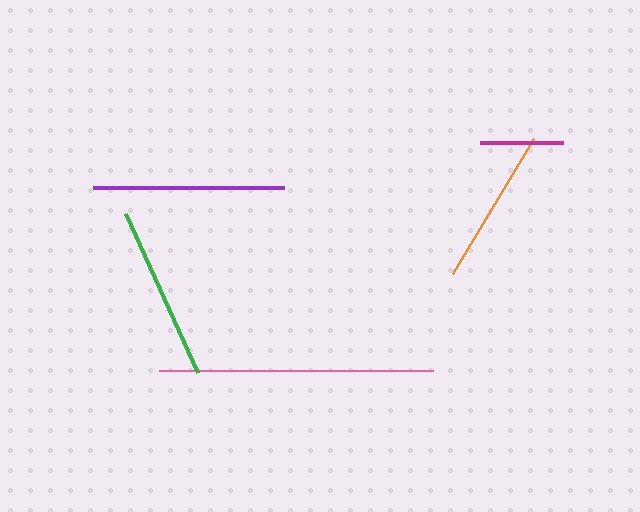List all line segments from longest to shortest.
From longest to shortest: pink, purple, green, orange, magenta.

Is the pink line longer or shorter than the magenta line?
The pink line is longer than the magenta line.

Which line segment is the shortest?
The magenta line is the shortest at approximately 83 pixels.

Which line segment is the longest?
The pink line is the longest at approximately 274 pixels.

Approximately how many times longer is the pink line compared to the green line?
The pink line is approximately 1.6 times the length of the green line.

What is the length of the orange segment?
The orange segment is approximately 157 pixels long.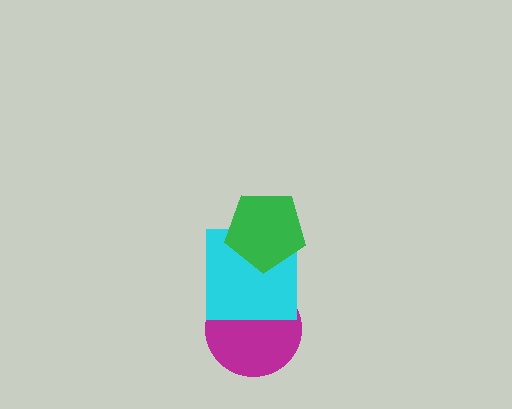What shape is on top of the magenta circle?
The cyan square is on top of the magenta circle.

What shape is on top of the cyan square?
The green pentagon is on top of the cyan square.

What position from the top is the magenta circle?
The magenta circle is 3rd from the top.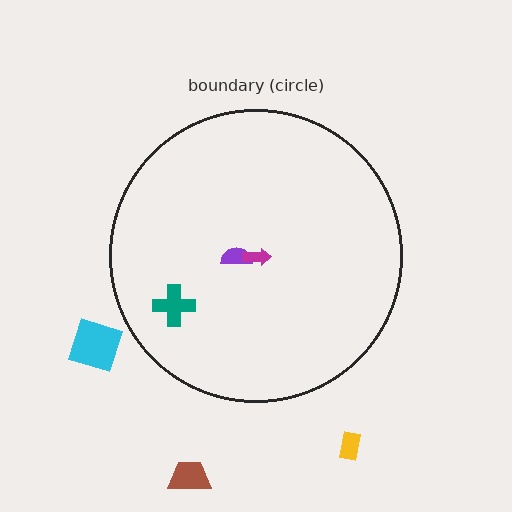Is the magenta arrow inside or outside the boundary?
Inside.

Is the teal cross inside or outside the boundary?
Inside.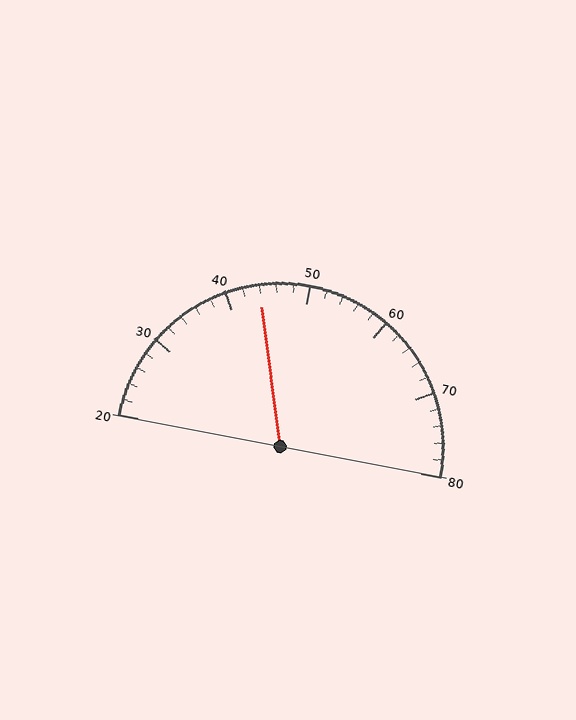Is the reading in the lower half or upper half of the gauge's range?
The reading is in the lower half of the range (20 to 80).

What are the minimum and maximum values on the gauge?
The gauge ranges from 20 to 80.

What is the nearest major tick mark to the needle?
The nearest major tick mark is 40.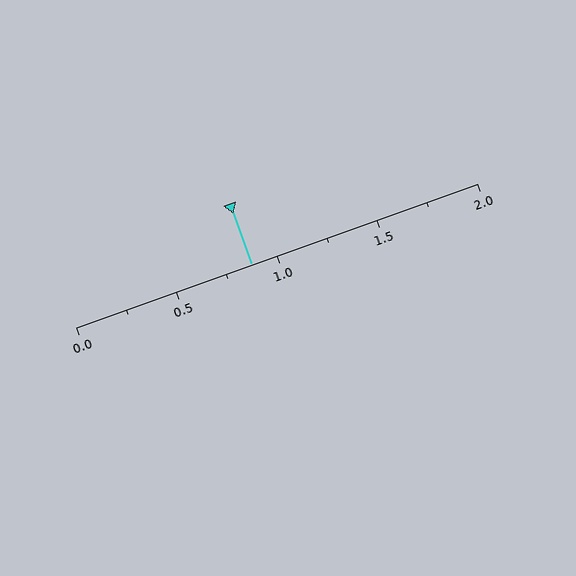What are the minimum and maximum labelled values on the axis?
The axis runs from 0.0 to 2.0.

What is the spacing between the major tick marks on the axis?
The major ticks are spaced 0.5 apart.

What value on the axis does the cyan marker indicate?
The marker indicates approximately 0.88.